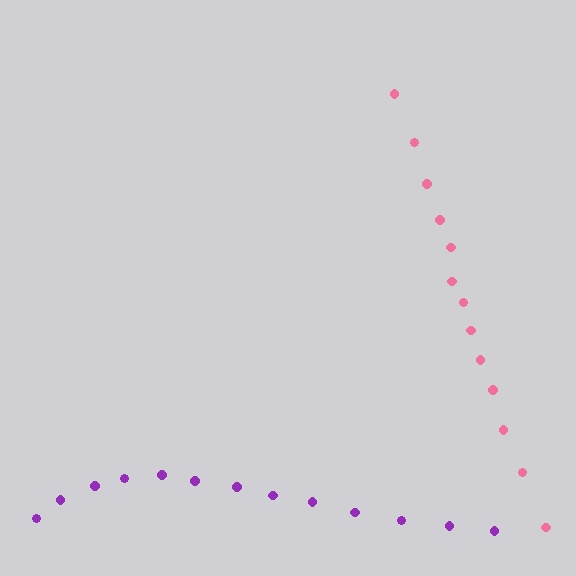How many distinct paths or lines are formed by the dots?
There are 2 distinct paths.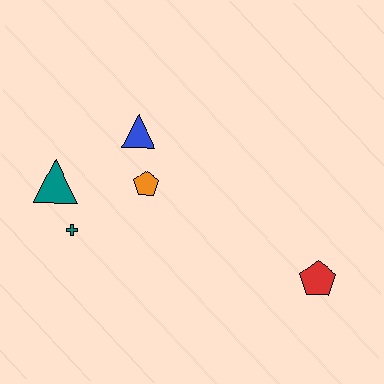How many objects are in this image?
There are 5 objects.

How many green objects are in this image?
There are no green objects.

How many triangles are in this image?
There are 2 triangles.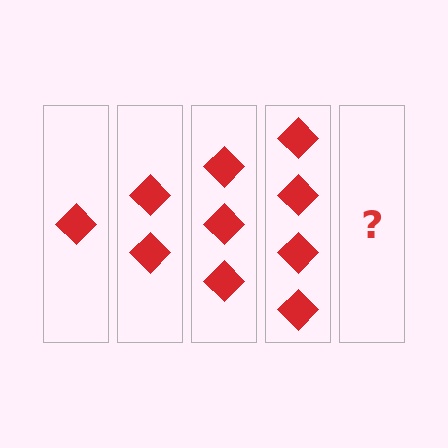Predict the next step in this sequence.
The next step is 5 diamonds.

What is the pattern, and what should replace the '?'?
The pattern is that each step adds one more diamond. The '?' should be 5 diamonds.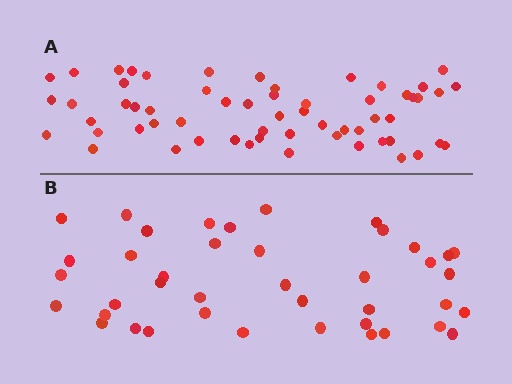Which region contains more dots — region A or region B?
Region A (the top region) has more dots.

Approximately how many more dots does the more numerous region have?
Region A has approximately 20 more dots than region B.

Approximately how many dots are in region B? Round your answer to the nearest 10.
About 40 dots. (The exact count is 41, which rounds to 40.)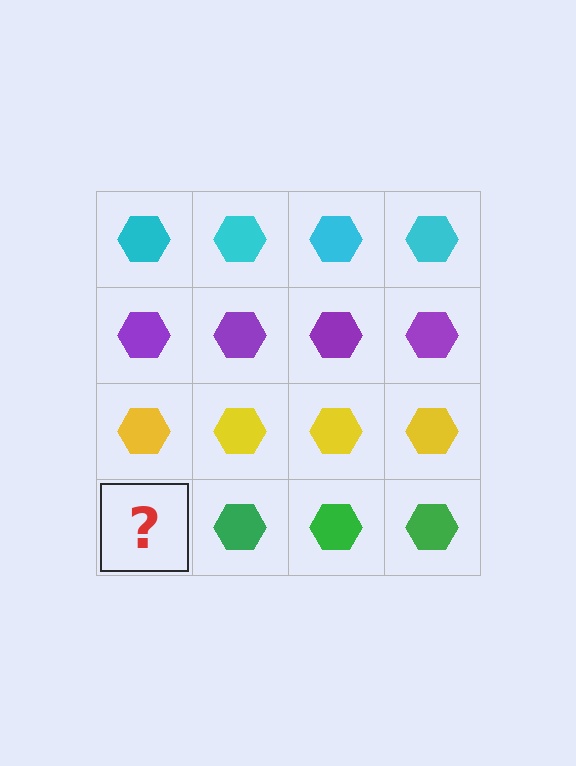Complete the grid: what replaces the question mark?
The question mark should be replaced with a green hexagon.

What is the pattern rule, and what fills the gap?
The rule is that each row has a consistent color. The gap should be filled with a green hexagon.